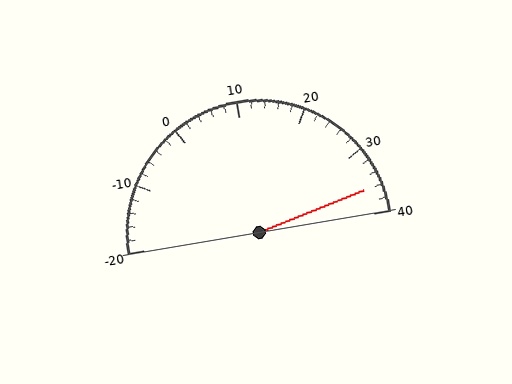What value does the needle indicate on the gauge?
The needle indicates approximately 36.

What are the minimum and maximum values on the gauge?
The gauge ranges from -20 to 40.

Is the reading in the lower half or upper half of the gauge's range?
The reading is in the upper half of the range (-20 to 40).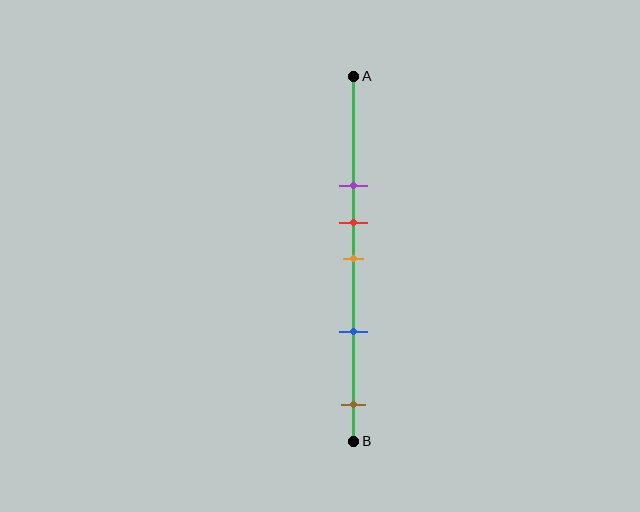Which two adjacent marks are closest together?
The red and orange marks are the closest adjacent pair.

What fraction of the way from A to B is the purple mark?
The purple mark is approximately 30% (0.3) of the way from A to B.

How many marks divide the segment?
There are 5 marks dividing the segment.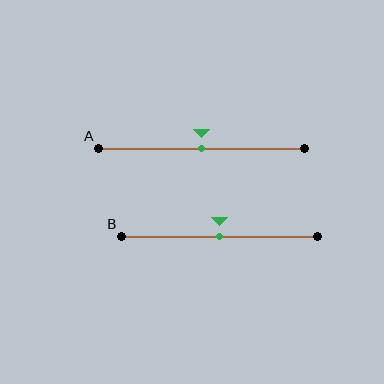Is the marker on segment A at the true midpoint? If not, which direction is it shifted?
Yes, the marker on segment A is at the true midpoint.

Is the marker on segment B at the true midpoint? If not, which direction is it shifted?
Yes, the marker on segment B is at the true midpoint.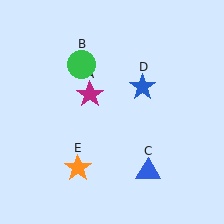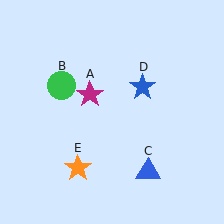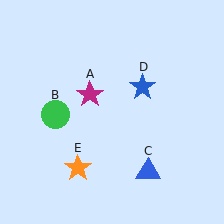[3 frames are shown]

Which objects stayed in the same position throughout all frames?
Magenta star (object A) and blue triangle (object C) and blue star (object D) and orange star (object E) remained stationary.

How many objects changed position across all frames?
1 object changed position: green circle (object B).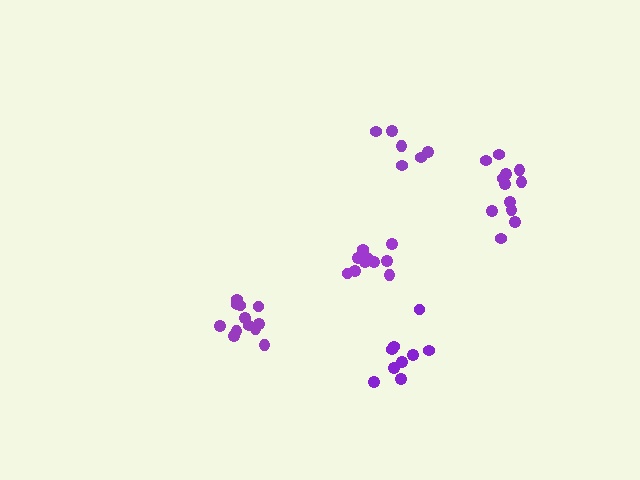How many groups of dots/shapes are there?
There are 5 groups.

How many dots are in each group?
Group 1: 12 dots, Group 2: 11 dots, Group 3: 9 dots, Group 4: 12 dots, Group 5: 6 dots (50 total).